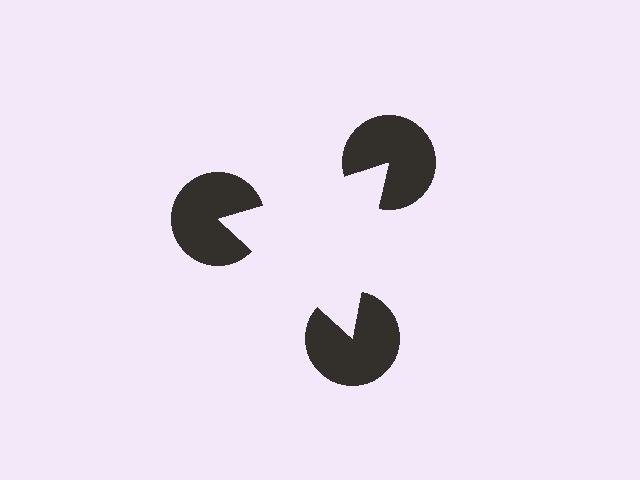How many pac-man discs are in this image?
There are 3 — one at each vertex of the illusory triangle.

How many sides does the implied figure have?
3 sides.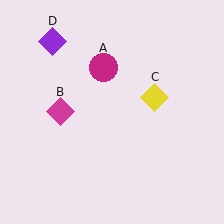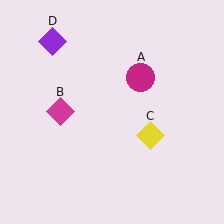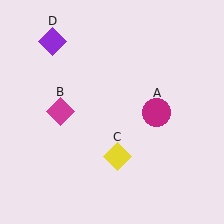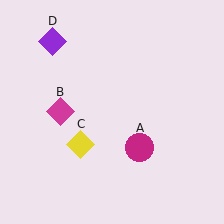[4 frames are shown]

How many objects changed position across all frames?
2 objects changed position: magenta circle (object A), yellow diamond (object C).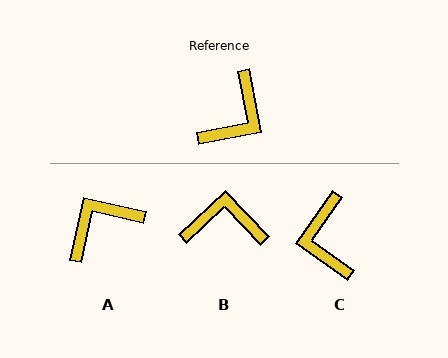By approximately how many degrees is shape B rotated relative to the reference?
Approximately 123 degrees counter-clockwise.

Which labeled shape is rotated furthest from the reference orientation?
A, about 157 degrees away.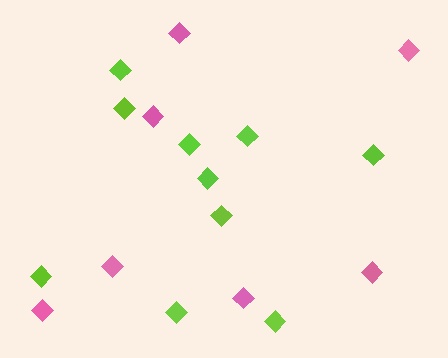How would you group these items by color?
There are 2 groups: one group of pink diamonds (7) and one group of lime diamonds (10).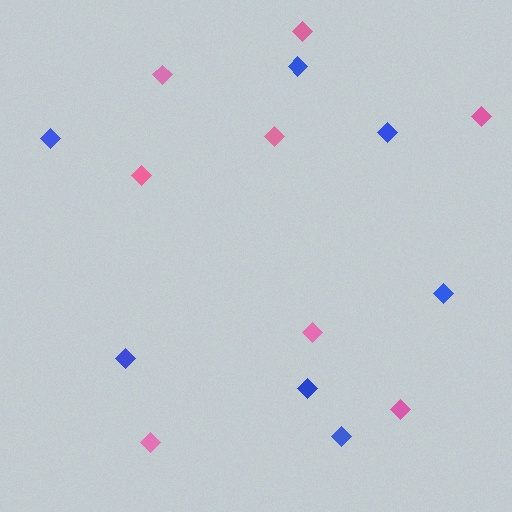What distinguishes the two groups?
There are 2 groups: one group of pink diamonds (8) and one group of blue diamonds (7).